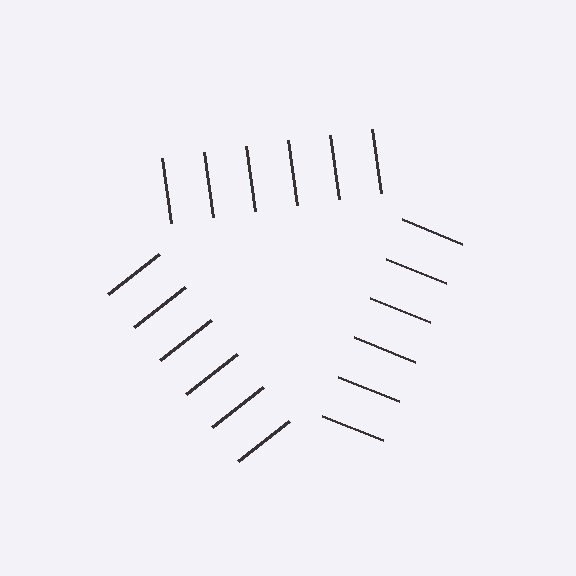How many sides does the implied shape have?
3 sides — the line-ends trace a triangle.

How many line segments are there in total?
18 — 6 along each of the 3 edges.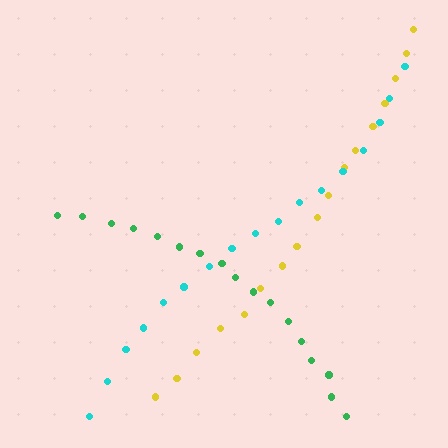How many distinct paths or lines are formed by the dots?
There are 3 distinct paths.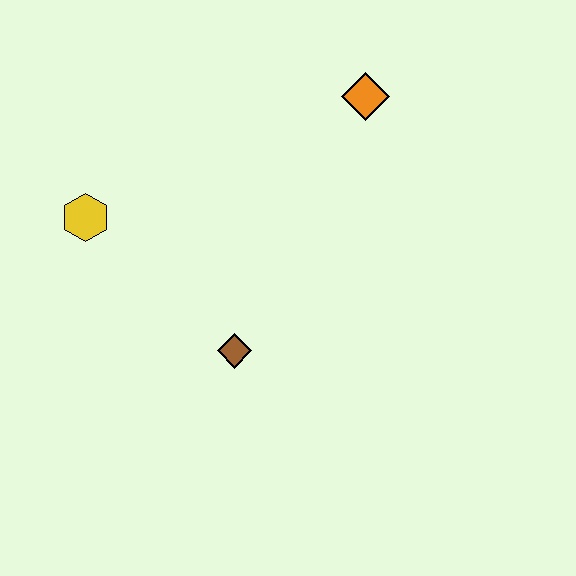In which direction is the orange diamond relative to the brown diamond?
The orange diamond is above the brown diamond.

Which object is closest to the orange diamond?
The brown diamond is closest to the orange diamond.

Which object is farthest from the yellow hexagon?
The orange diamond is farthest from the yellow hexagon.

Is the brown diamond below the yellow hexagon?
Yes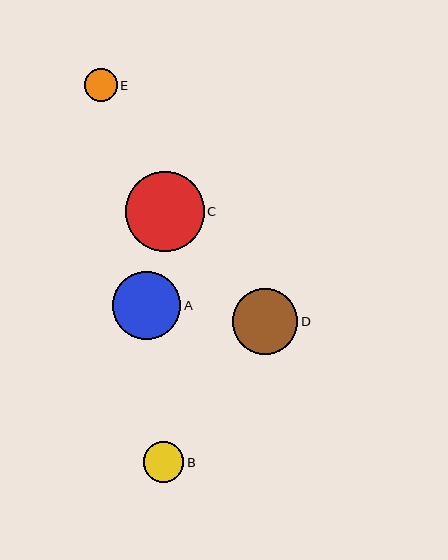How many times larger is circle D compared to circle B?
Circle D is approximately 1.6 times the size of circle B.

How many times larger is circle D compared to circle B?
Circle D is approximately 1.6 times the size of circle B.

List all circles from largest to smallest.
From largest to smallest: C, A, D, B, E.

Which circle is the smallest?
Circle E is the smallest with a size of approximately 32 pixels.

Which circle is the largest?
Circle C is the largest with a size of approximately 79 pixels.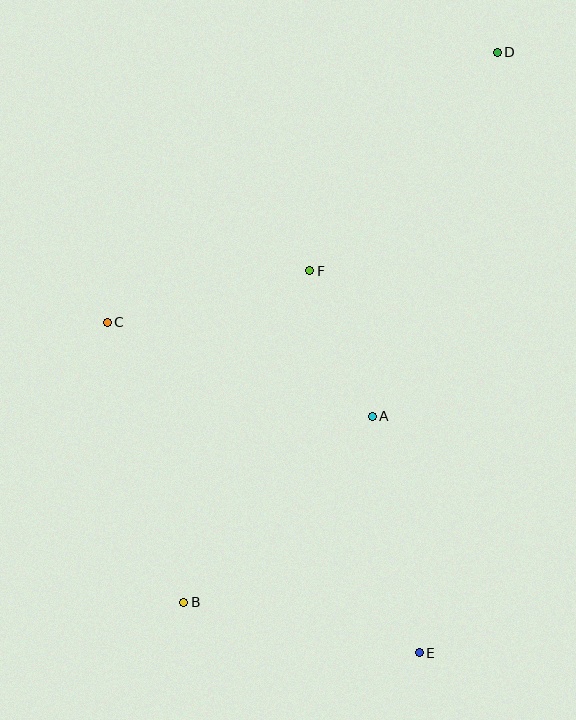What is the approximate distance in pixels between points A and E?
The distance between A and E is approximately 241 pixels.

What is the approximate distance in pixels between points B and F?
The distance between B and F is approximately 354 pixels.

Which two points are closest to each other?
Points A and F are closest to each other.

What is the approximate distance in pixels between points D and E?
The distance between D and E is approximately 606 pixels.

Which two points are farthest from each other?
Points B and D are farthest from each other.